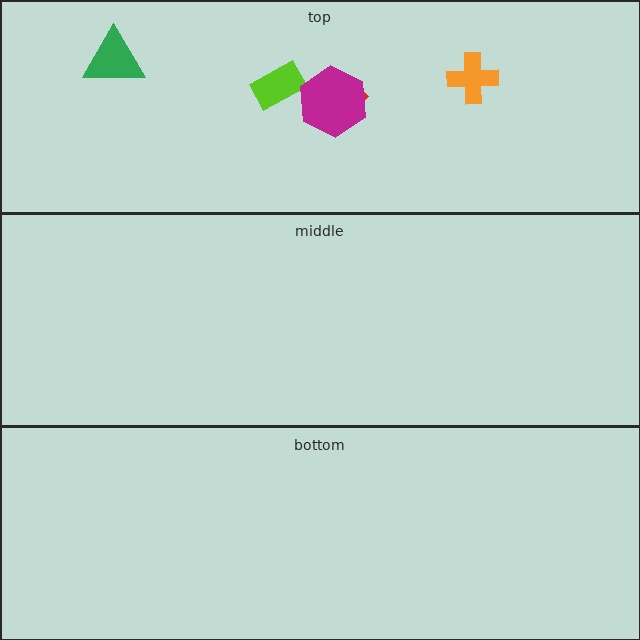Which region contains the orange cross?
The top region.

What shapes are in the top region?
The red diamond, the green triangle, the lime rectangle, the magenta hexagon, the orange cross.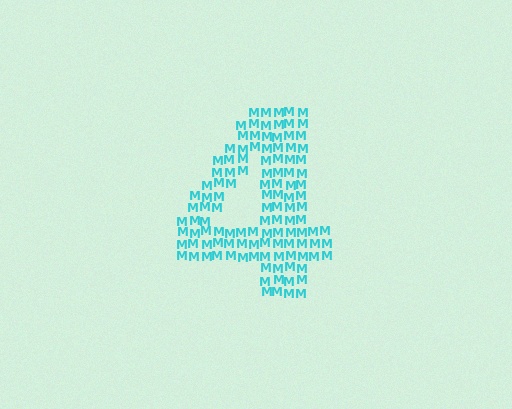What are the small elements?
The small elements are letter M's.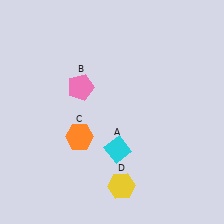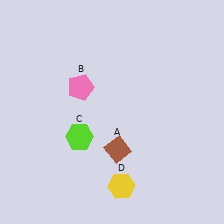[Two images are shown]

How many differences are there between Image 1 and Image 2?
There are 2 differences between the two images.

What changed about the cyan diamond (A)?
In Image 1, A is cyan. In Image 2, it changed to brown.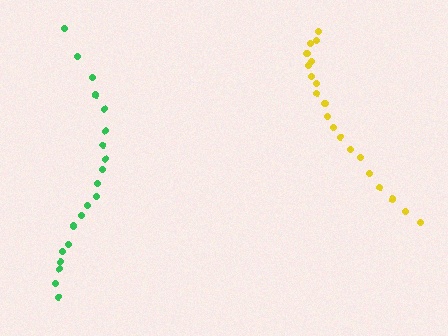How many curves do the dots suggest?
There are 2 distinct paths.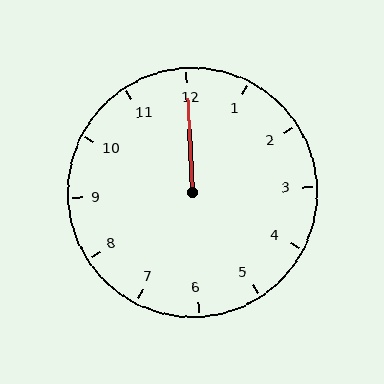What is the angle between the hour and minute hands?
Approximately 0 degrees.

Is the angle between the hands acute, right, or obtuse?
It is acute.